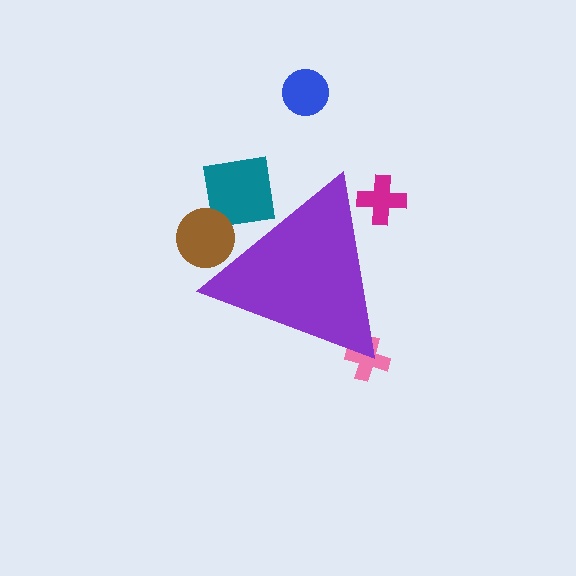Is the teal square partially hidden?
Yes, the teal square is partially hidden behind the purple triangle.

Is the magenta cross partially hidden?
Yes, the magenta cross is partially hidden behind the purple triangle.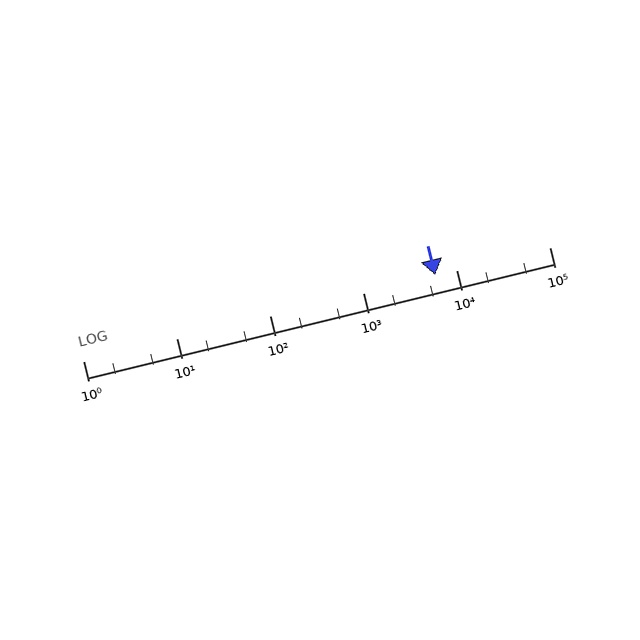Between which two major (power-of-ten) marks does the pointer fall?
The pointer is between 1000 and 10000.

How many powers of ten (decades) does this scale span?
The scale spans 5 decades, from 1 to 100000.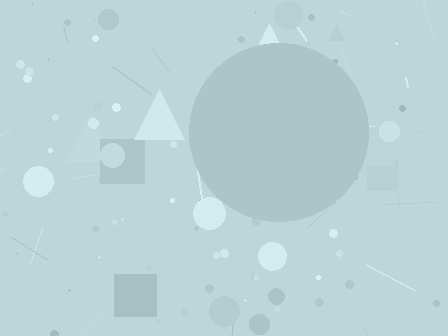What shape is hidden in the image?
A circle is hidden in the image.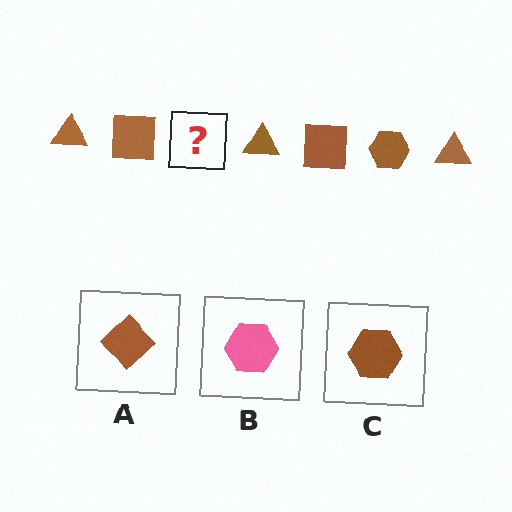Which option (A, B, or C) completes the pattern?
C.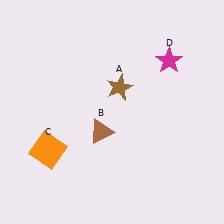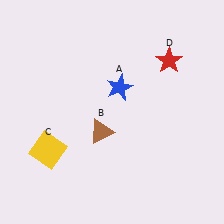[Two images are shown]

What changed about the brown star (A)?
In Image 1, A is brown. In Image 2, it changed to blue.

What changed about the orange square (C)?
In Image 1, C is orange. In Image 2, it changed to yellow.